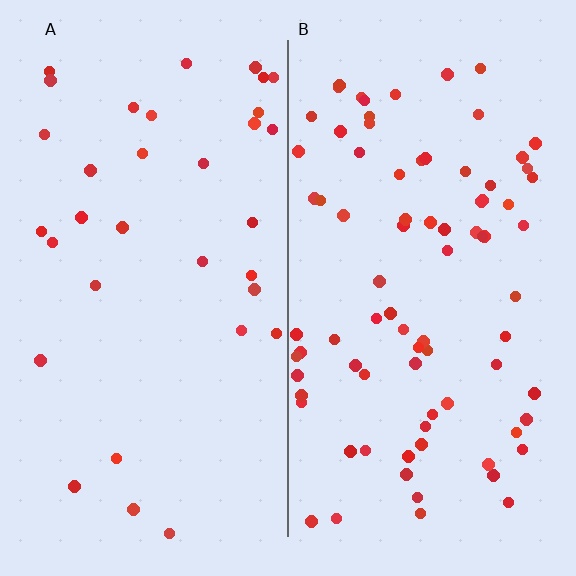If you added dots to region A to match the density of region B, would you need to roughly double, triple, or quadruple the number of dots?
Approximately double.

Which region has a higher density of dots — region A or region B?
B (the right).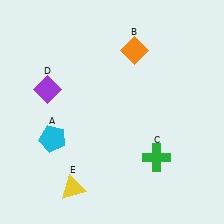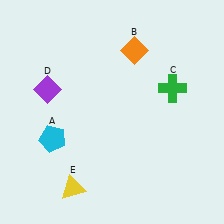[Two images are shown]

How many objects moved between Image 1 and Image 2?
1 object moved between the two images.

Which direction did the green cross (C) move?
The green cross (C) moved up.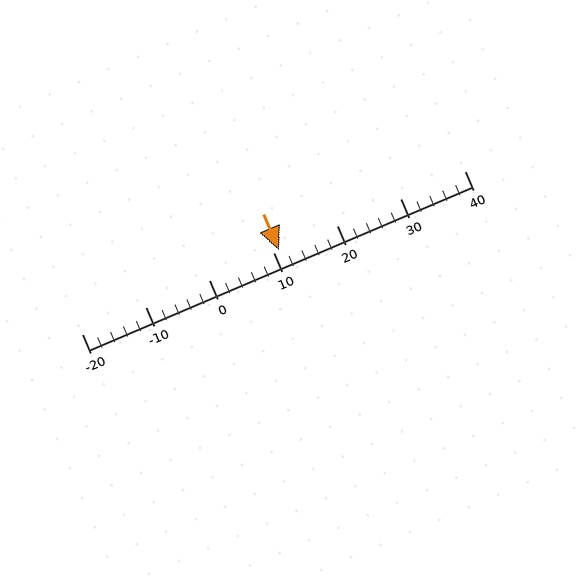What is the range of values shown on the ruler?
The ruler shows values from -20 to 40.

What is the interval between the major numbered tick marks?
The major tick marks are spaced 10 units apart.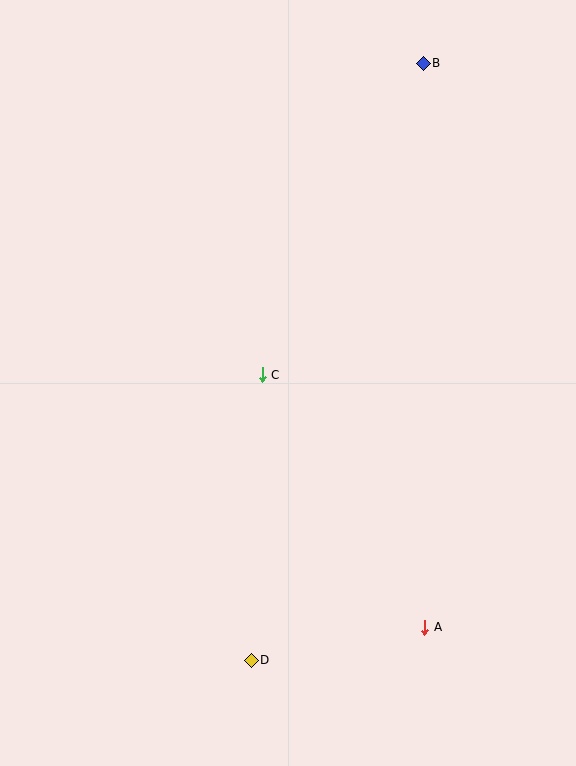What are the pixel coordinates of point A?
Point A is at (425, 627).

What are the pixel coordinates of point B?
Point B is at (423, 63).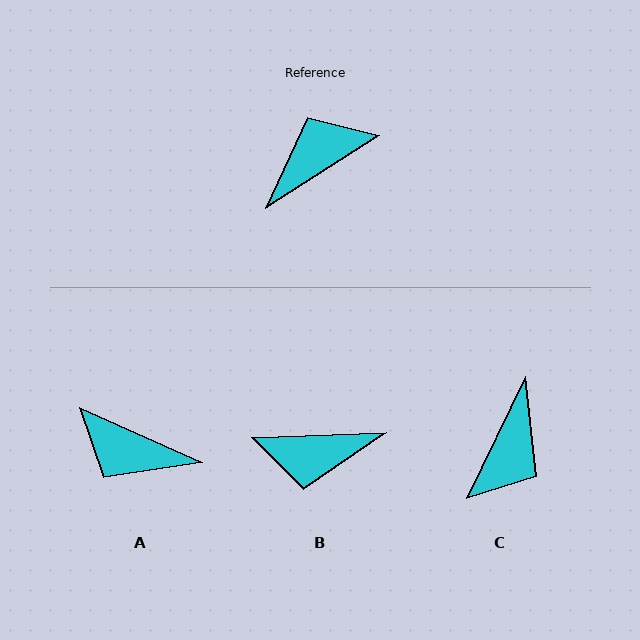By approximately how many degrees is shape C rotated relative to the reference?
Approximately 149 degrees clockwise.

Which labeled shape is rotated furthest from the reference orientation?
B, about 149 degrees away.